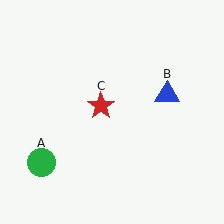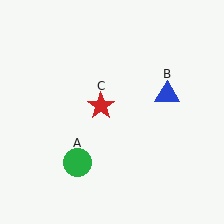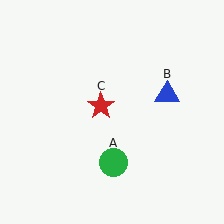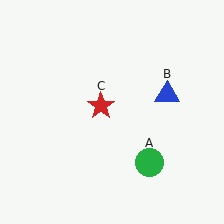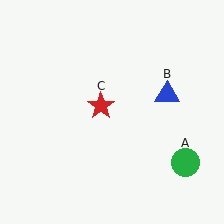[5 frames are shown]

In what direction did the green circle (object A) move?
The green circle (object A) moved right.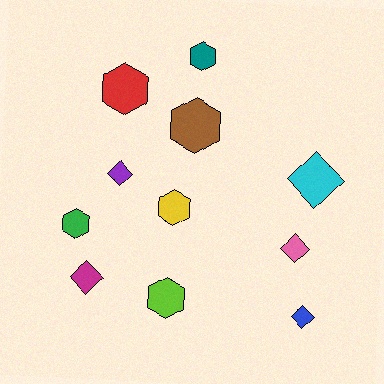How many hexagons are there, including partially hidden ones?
There are 6 hexagons.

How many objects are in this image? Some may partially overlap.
There are 11 objects.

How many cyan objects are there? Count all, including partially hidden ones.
There is 1 cyan object.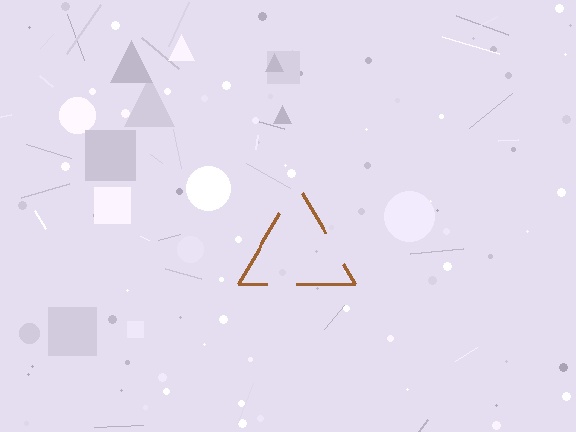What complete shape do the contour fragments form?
The contour fragments form a triangle.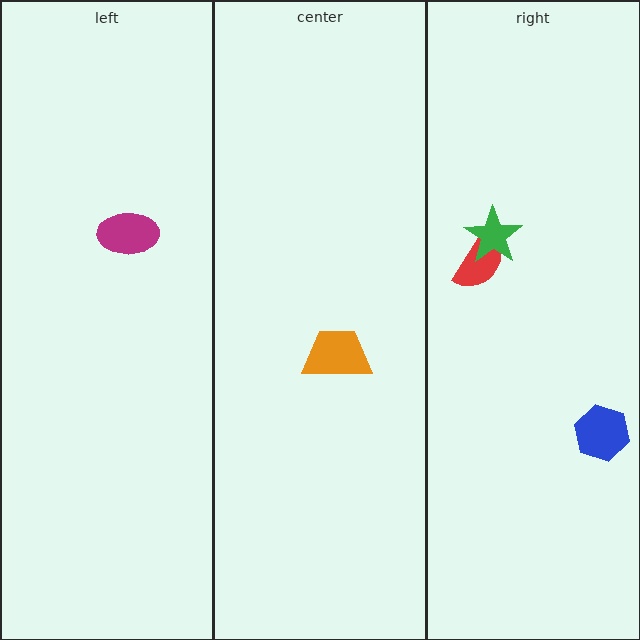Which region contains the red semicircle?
The right region.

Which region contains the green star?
The right region.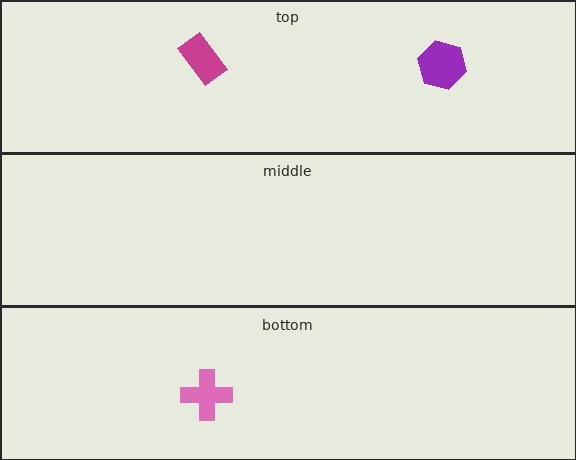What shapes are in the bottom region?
The pink cross.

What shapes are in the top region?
The magenta rectangle, the purple hexagon.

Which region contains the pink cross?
The bottom region.